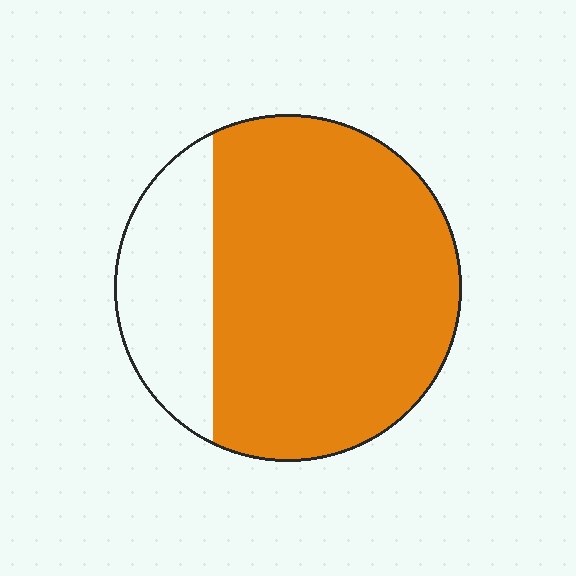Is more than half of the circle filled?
Yes.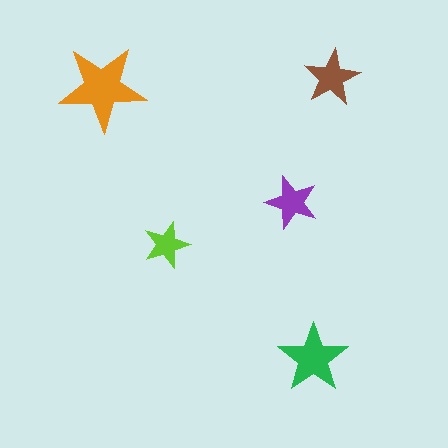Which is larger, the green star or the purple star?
The green one.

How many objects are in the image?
There are 5 objects in the image.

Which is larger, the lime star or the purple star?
The purple one.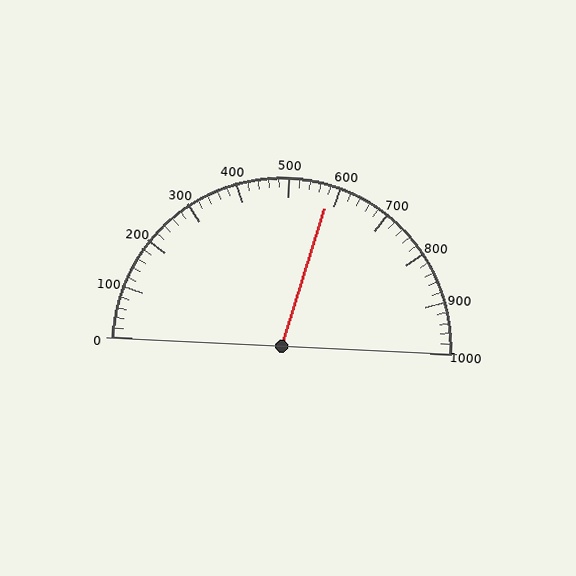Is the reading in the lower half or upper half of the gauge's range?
The reading is in the upper half of the range (0 to 1000).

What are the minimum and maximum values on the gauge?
The gauge ranges from 0 to 1000.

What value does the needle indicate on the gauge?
The needle indicates approximately 580.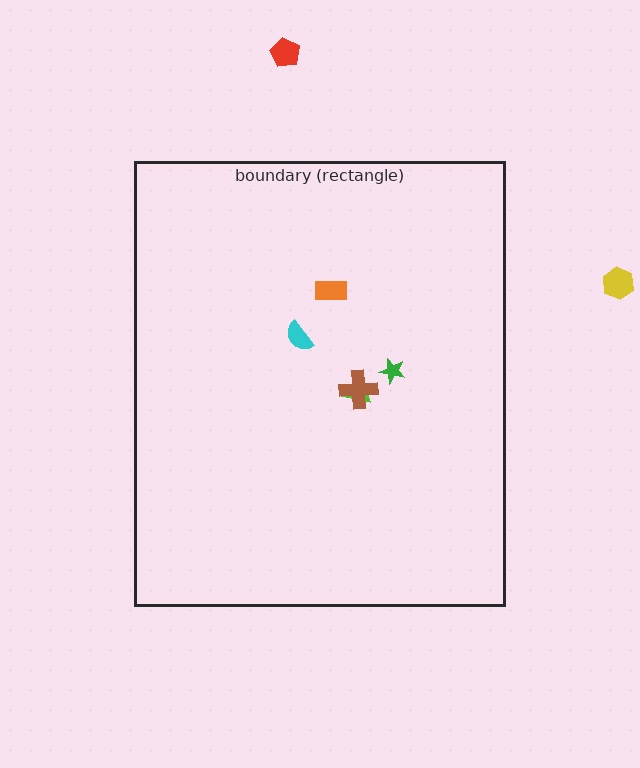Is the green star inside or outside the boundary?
Inside.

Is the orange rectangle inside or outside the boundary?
Inside.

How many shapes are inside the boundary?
5 inside, 2 outside.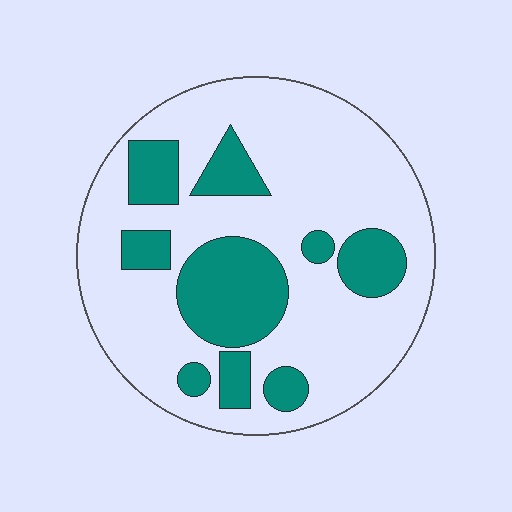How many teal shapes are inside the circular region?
9.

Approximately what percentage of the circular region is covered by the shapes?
Approximately 25%.